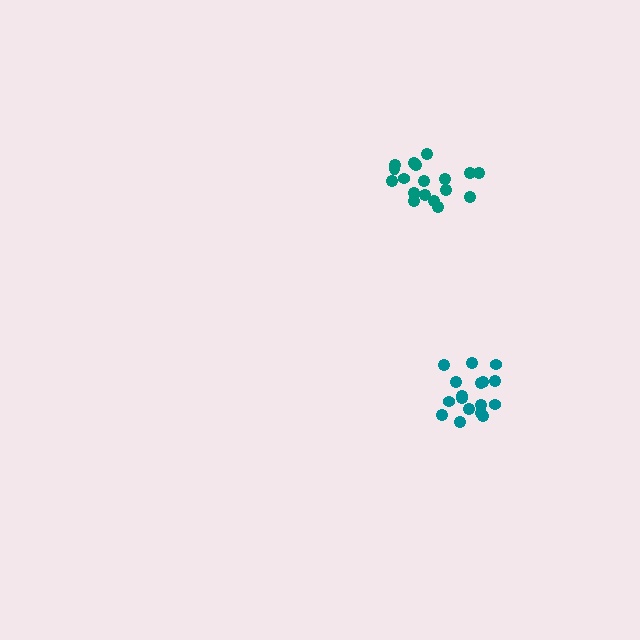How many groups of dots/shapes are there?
There are 2 groups.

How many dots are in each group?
Group 1: 18 dots, Group 2: 17 dots (35 total).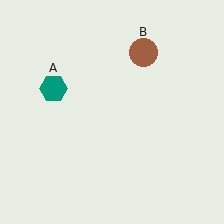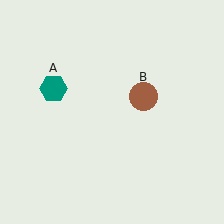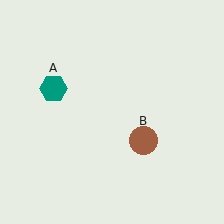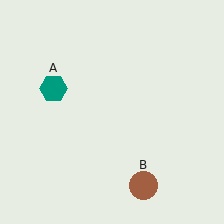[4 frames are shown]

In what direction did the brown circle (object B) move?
The brown circle (object B) moved down.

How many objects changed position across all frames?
1 object changed position: brown circle (object B).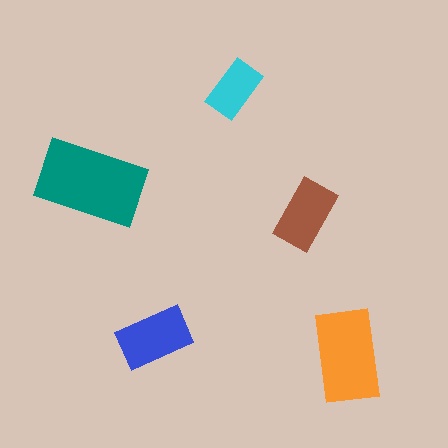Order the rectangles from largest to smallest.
the teal one, the orange one, the blue one, the brown one, the cyan one.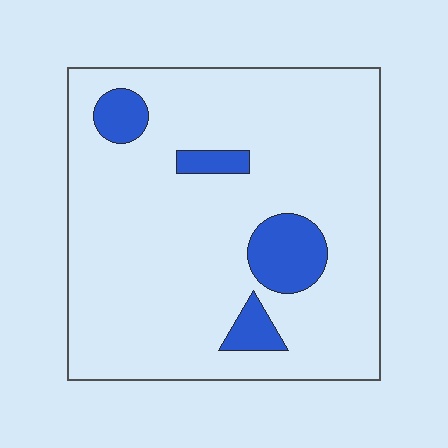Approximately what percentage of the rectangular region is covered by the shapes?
Approximately 10%.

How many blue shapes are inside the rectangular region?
4.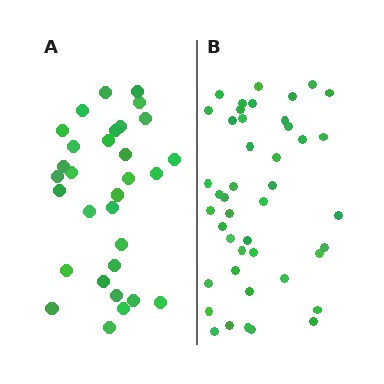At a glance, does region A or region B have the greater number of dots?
Region B (the right region) has more dots.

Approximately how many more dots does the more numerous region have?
Region B has approximately 15 more dots than region A.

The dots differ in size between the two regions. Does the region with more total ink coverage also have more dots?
No. Region A has more total ink coverage because its dots are larger, but region B actually contains more individual dots. Total area can be misleading — the number of items is what matters here.